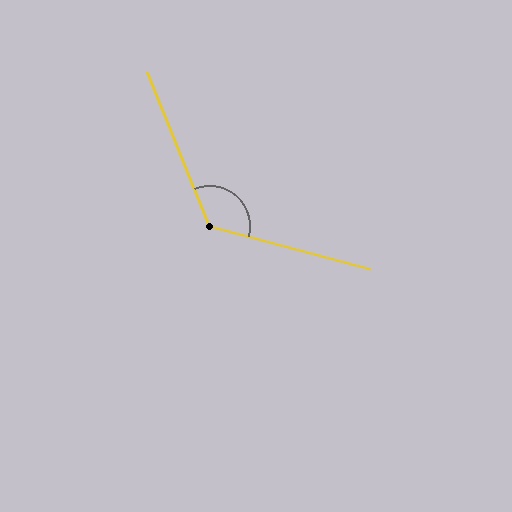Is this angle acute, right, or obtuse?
It is obtuse.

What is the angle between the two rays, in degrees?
Approximately 127 degrees.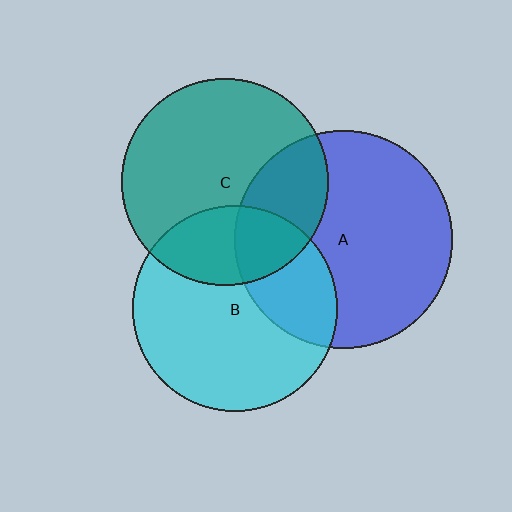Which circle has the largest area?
Circle A (blue).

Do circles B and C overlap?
Yes.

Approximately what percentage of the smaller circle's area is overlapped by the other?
Approximately 25%.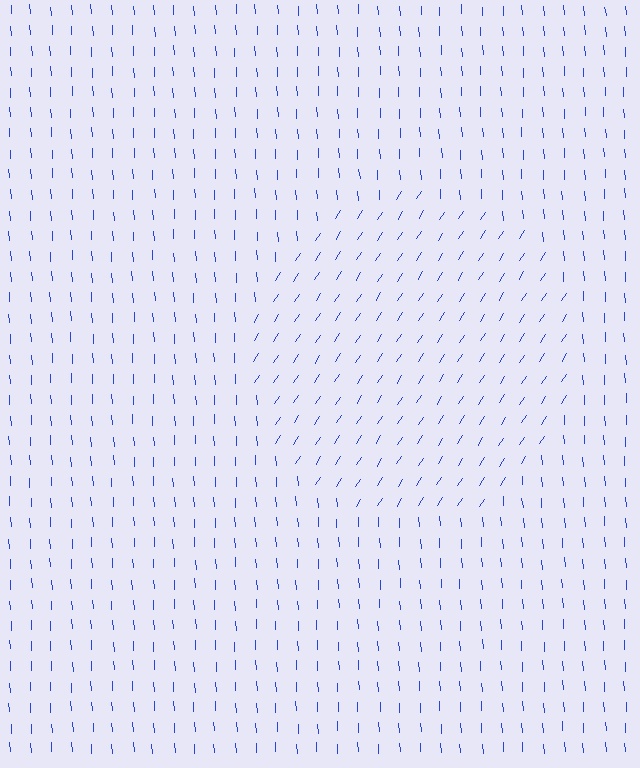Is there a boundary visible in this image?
Yes, there is a texture boundary formed by a change in line orientation.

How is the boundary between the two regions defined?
The boundary is defined purely by a change in line orientation (approximately 37 degrees difference). All lines are the same color and thickness.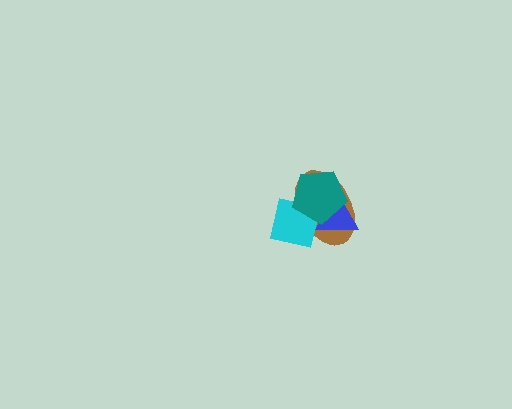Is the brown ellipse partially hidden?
Yes, it is partially covered by another shape.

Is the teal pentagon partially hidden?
No, no other shape covers it.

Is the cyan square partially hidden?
Yes, it is partially covered by another shape.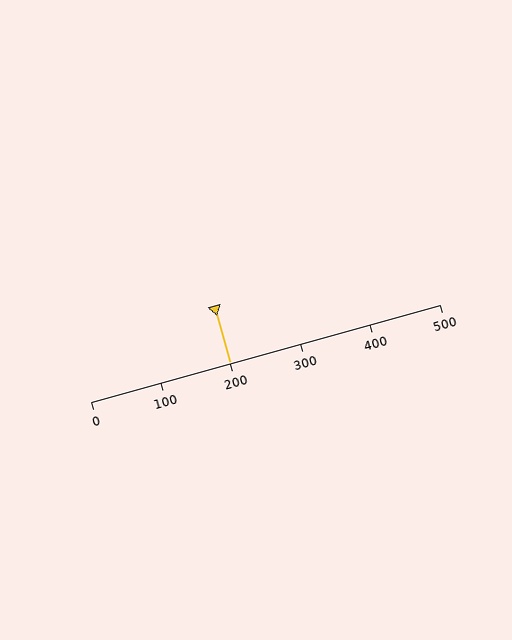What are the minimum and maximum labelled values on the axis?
The axis runs from 0 to 500.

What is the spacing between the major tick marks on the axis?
The major ticks are spaced 100 apart.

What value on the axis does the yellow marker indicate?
The marker indicates approximately 200.